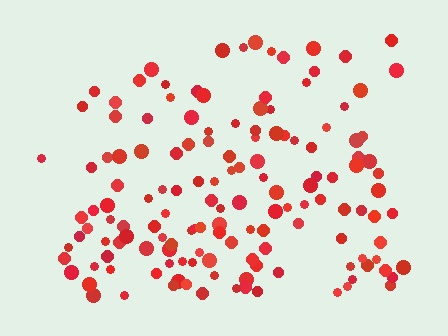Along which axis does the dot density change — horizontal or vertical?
Vertical.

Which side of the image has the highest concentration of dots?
The bottom.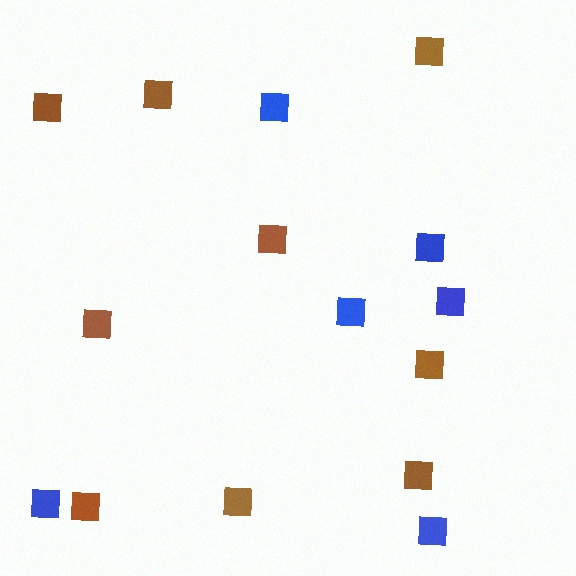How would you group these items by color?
There are 2 groups: one group of brown squares (9) and one group of blue squares (6).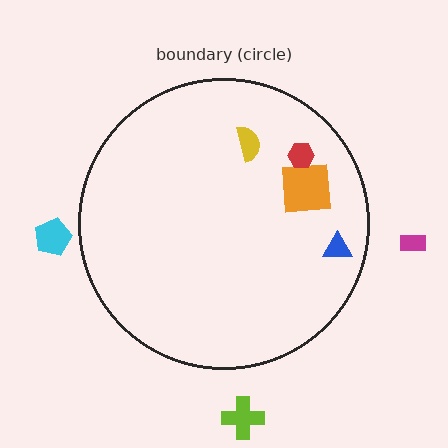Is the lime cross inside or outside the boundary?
Outside.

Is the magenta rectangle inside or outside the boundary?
Outside.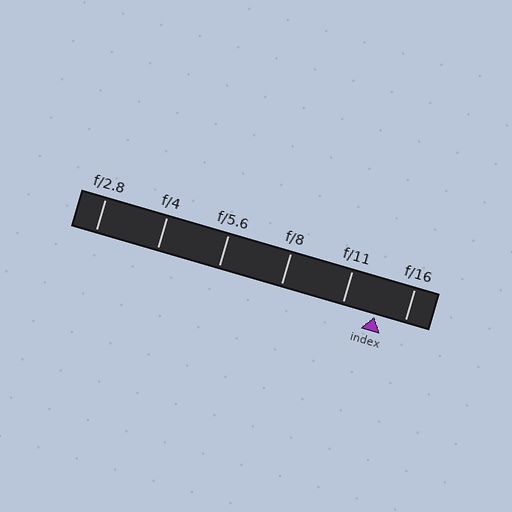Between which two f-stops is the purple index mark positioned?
The index mark is between f/11 and f/16.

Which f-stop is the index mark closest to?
The index mark is closest to f/16.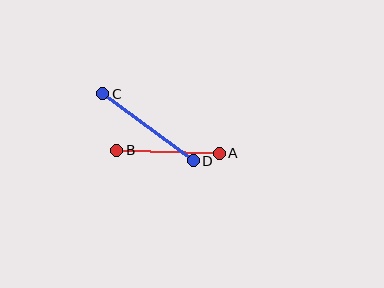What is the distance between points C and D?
The distance is approximately 113 pixels.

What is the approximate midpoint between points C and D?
The midpoint is at approximately (148, 127) pixels.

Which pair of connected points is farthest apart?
Points C and D are farthest apart.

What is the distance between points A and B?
The distance is approximately 102 pixels.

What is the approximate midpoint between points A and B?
The midpoint is at approximately (168, 152) pixels.